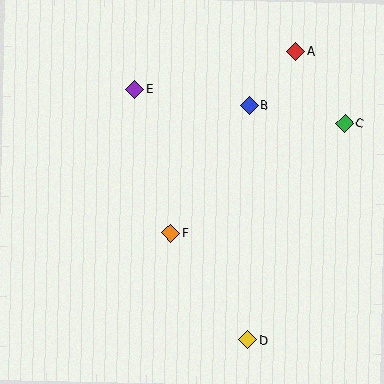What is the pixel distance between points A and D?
The distance between A and D is 293 pixels.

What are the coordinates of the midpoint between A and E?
The midpoint between A and E is at (215, 70).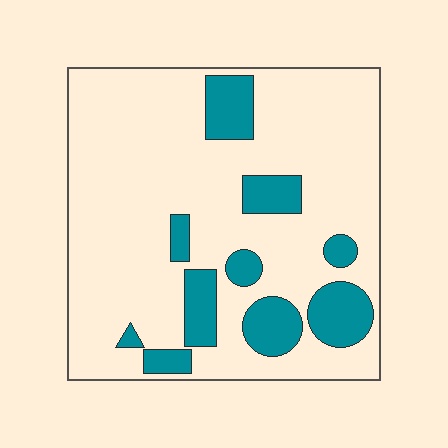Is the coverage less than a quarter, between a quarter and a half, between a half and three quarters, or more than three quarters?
Less than a quarter.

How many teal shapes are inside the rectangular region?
10.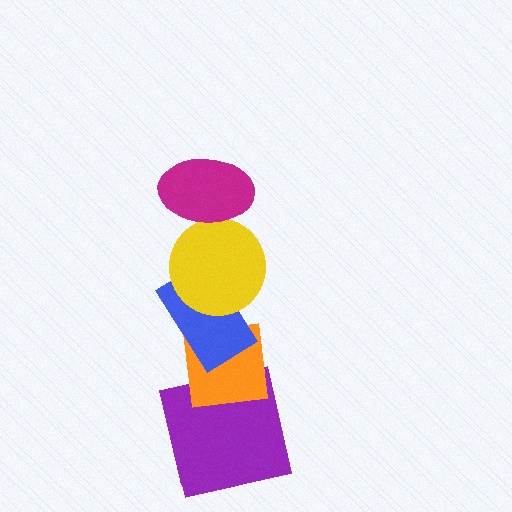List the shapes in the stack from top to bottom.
From top to bottom: the magenta ellipse, the yellow circle, the blue rectangle, the orange square, the purple square.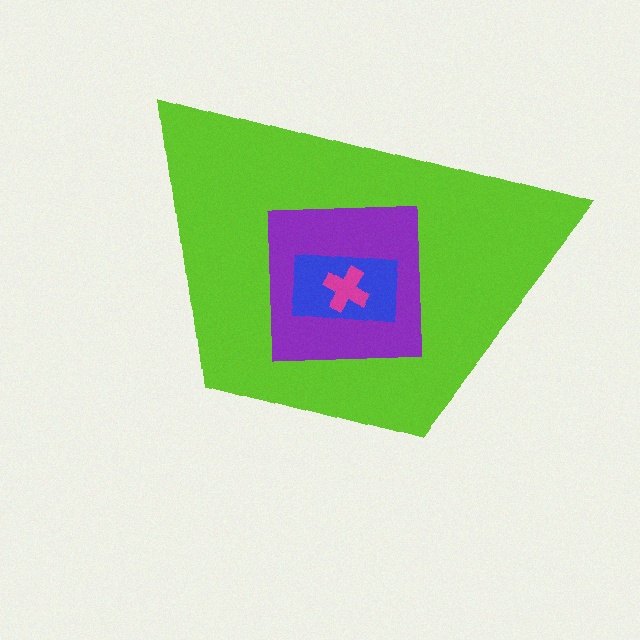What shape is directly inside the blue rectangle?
The magenta cross.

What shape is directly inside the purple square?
The blue rectangle.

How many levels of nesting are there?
4.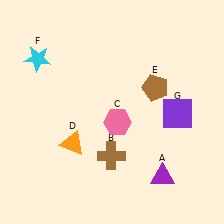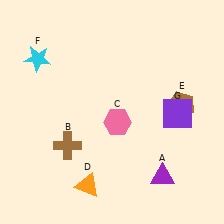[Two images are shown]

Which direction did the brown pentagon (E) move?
The brown pentagon (E) moved right.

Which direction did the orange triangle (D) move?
The orange triangle (D) moved down.